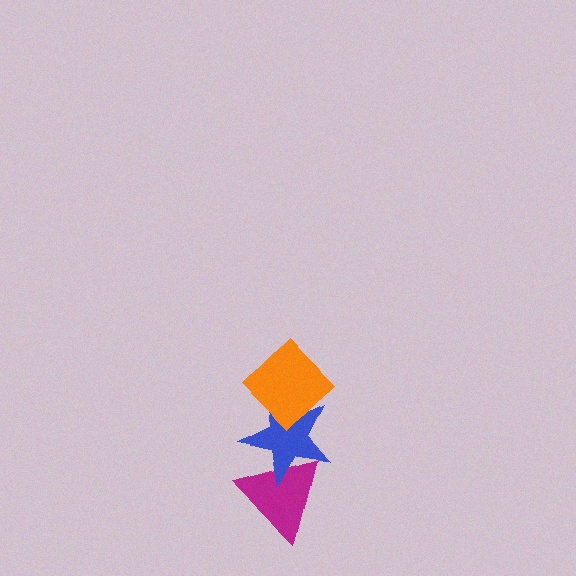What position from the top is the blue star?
The blue star is 2nd from the top.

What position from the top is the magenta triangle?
The magenta triangle is 3rd from the top.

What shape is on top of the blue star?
The orange diamond is on top of the blue star.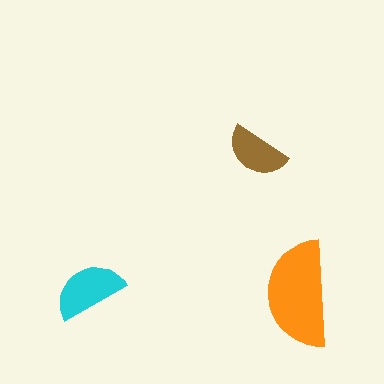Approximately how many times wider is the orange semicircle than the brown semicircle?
About 1.5 times wider.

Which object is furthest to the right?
The orange semicircle is rightmost.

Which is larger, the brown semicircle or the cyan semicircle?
The cyan one.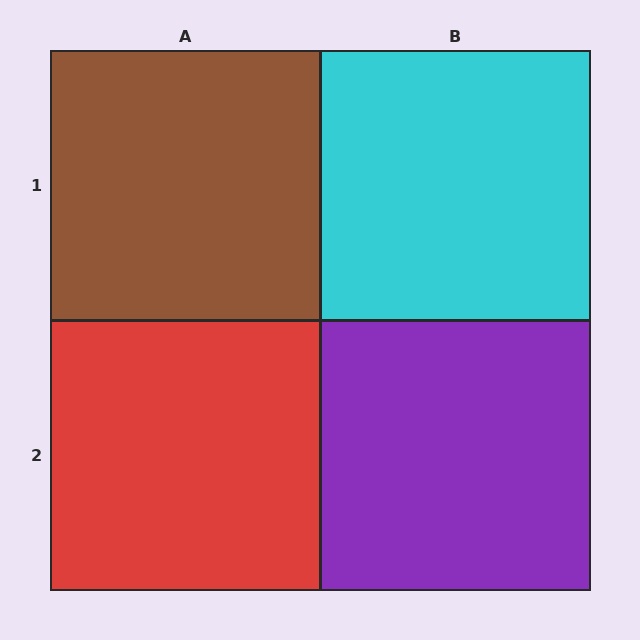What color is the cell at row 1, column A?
Brown.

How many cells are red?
1 cell is red.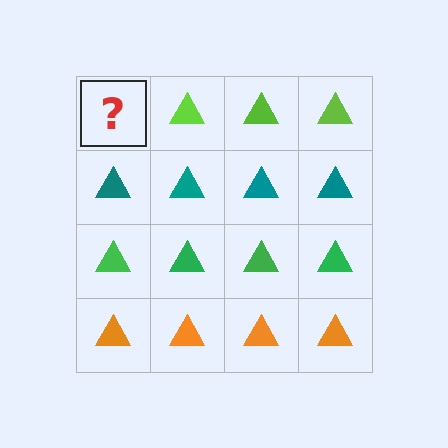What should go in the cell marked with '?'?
The missing cell should contain a lime triangle.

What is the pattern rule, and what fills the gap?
The rule is that each row has a consistent color. The gap should be filled with a lime triangle.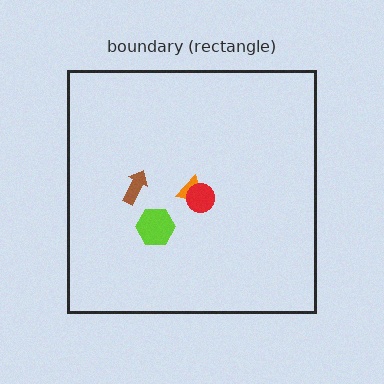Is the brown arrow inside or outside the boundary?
Inside.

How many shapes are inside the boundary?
4 inside, 0 outside.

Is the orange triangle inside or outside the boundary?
Inside.